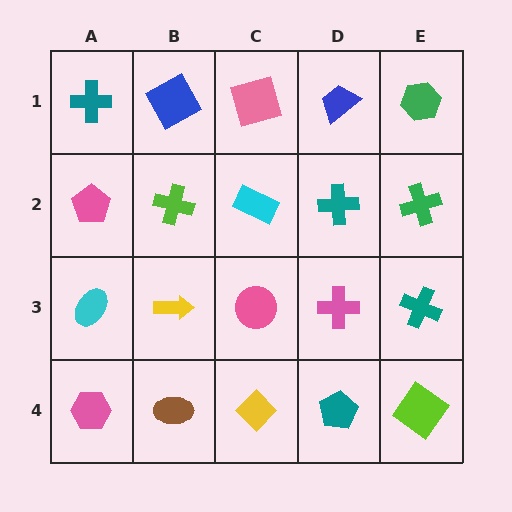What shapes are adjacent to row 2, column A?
A teal cross (row 1, column A), a cyan ellipse (row 3, column A), a lime cross (row 2, column B).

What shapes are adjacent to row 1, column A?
A pink pentagon (row 2, column A), a blue square (row 1, column B).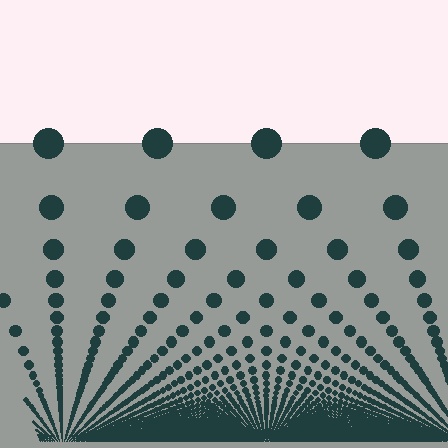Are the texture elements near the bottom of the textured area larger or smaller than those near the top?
Smaller. The gradient is inverted — elements near the bottom are smaller and denser.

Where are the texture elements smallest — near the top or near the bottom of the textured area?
Near the bottom.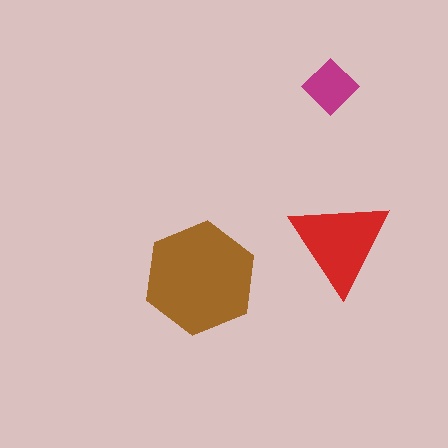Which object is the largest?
The brown hexagon.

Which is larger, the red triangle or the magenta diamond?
The red triangle.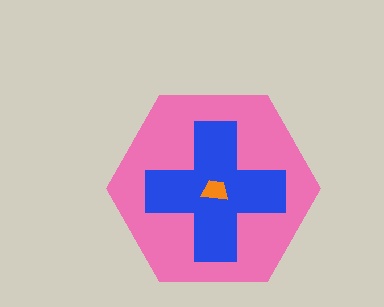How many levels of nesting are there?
3.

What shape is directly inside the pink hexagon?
The blue cross.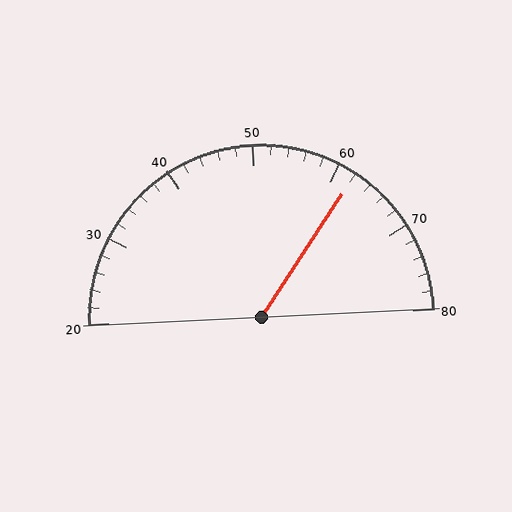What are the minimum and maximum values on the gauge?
The gauge ranges from 20 to 80.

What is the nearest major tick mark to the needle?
The nearest major tick mark is 60.